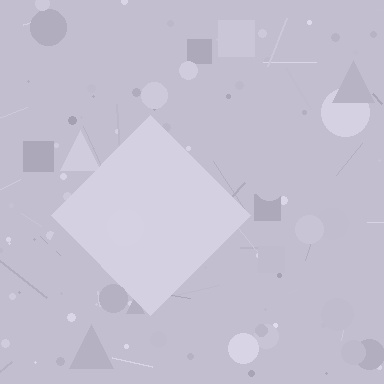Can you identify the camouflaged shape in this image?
The camouflaged shape is a diamond.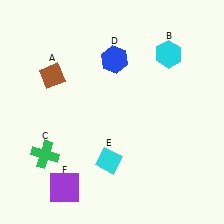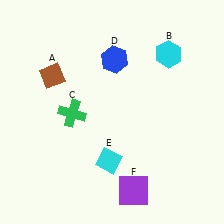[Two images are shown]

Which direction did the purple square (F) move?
The purple square (F) moved right.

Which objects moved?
The objects that moved are: the green cross (C), the purple square (F).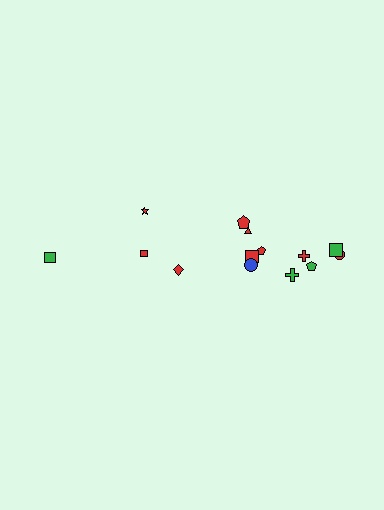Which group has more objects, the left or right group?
The right group.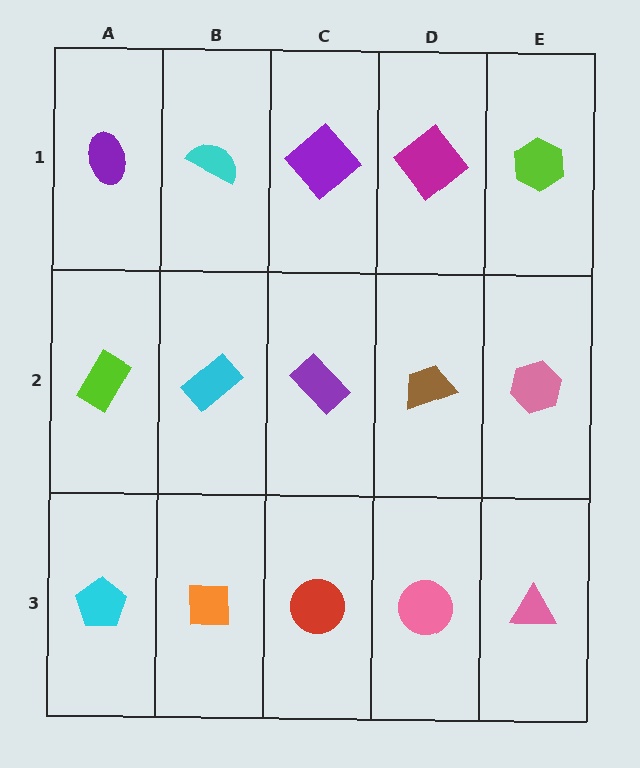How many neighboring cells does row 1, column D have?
3.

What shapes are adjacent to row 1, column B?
A cyan rectangle (row 2, column B), a purple ellipse (row 1, column A), a purple diamond (row 1, column C).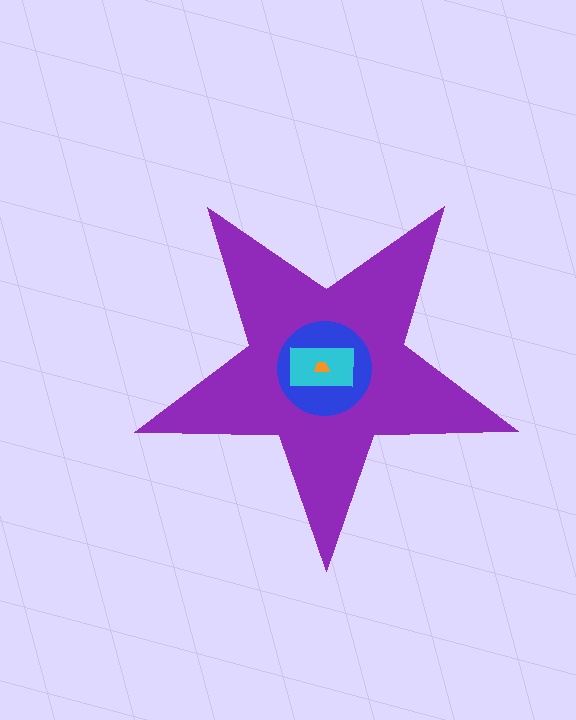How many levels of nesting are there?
4.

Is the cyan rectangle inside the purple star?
Yes.